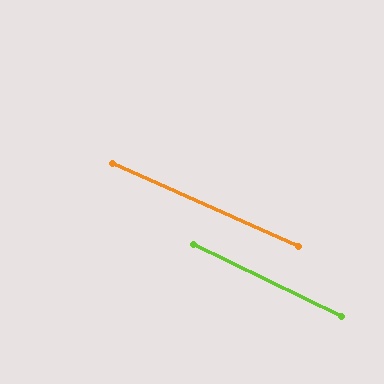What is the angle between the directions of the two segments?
Approximately 2 degrees.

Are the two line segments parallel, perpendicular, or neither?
Parallel — their directions differ by only 1.9°.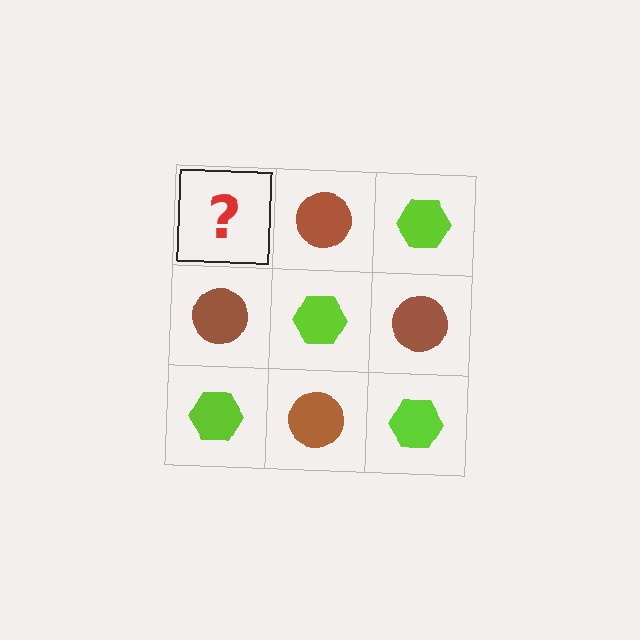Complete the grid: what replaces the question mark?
The question mark should be replaced with a lime hexagon.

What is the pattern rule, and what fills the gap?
The rule is that it alternates lime hexagon and brown circle in a checkerboard pattern. The gap should be filled with a lime hexagon.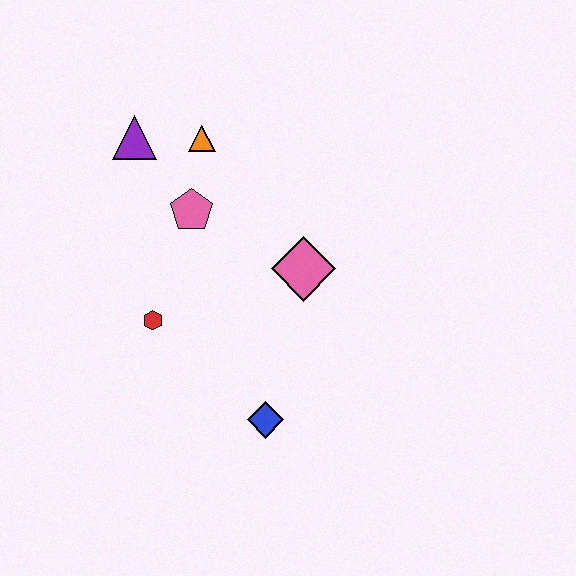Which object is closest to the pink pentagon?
The orange triangle is closest to the pink pentagon.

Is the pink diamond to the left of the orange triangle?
No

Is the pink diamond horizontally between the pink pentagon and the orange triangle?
No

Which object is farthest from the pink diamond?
The purple triangle is farthest from the pink diamond.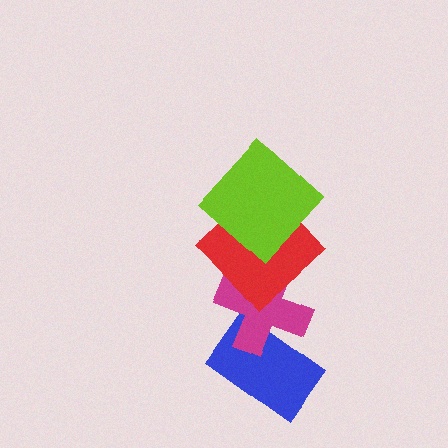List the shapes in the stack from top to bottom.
From top to bottom: the lime diamond, the red diamond, the magenta cross, the blue rectangle.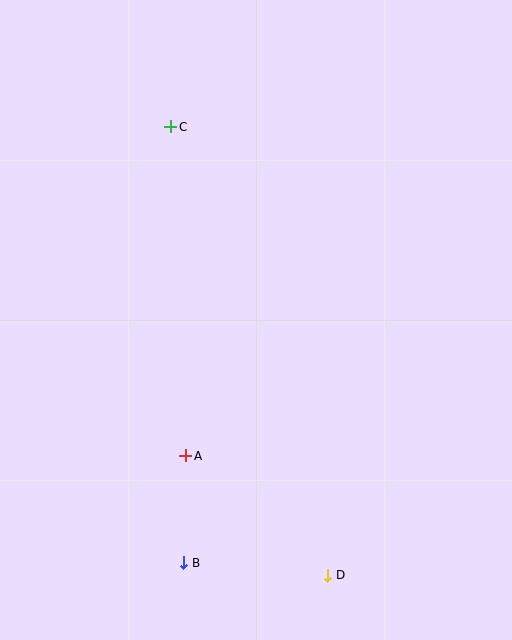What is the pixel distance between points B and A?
The distance between B and A is 107 pixels.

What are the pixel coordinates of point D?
Point D is at (328, 575).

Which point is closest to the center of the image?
Point A at (186, 456) is closest to the center.